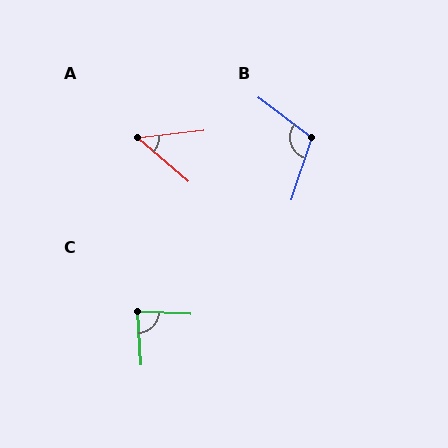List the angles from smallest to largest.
A (47°), C (83°), B (109°).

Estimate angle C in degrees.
Approximately 83 degrees.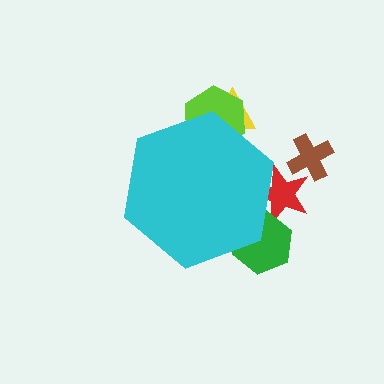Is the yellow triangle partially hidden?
Yes, the yellow triangle is partially hidden behind the cyan hexagon.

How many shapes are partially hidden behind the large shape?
4 shapes are partially hidden.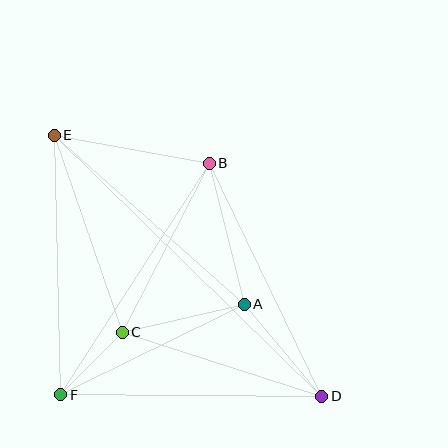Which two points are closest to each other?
Points C and F are closest to each other.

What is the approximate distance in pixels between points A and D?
The distance between A and D is approximately 120 pixels.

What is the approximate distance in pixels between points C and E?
The distance between C and E is approximately 208 pixels.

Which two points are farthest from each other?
Points D and E are farthest from each other.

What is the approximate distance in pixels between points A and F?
The distance between A and F is approximately 204 pixels.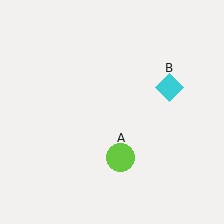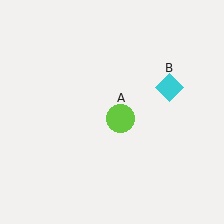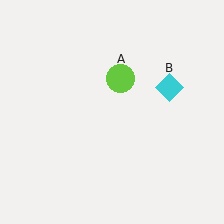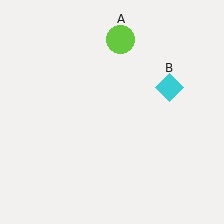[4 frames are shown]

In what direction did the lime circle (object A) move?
The lime circle (object A) moved up.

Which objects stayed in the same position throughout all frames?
Cyan diamond (object B) remained stationary.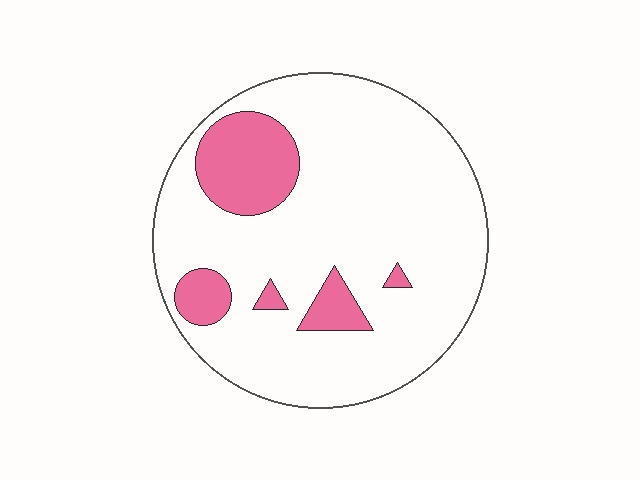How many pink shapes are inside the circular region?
5.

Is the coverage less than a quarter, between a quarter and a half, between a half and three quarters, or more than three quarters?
Less than a quarter.